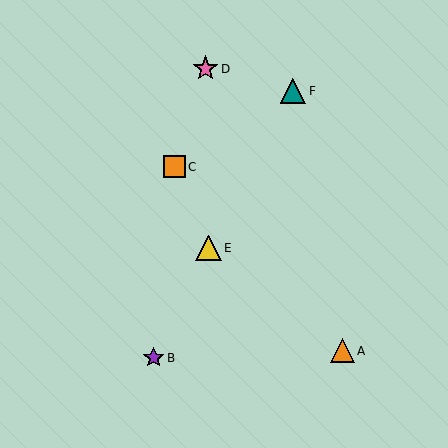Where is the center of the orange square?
The center of the orange square is at (174, 167).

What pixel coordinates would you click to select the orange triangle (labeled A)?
Click at (342, 351) to select the orange triangle A.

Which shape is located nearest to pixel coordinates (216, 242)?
The yellow triangle (labeled E) at (209, 248) is nearest to that location.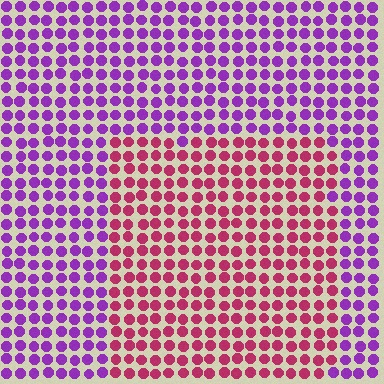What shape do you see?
I see a rectangle.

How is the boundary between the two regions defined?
The boundary is defined purely by a slight shift in hue (about 52 degrees). Spacing, size, and orientation are identical on both sides.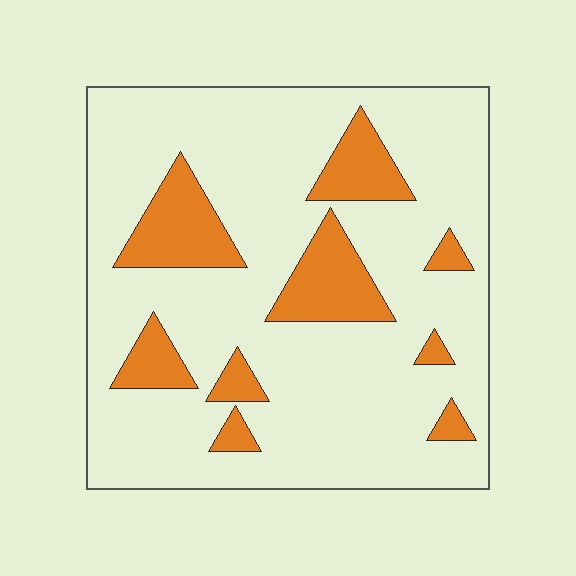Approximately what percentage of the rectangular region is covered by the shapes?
Approximately 20%.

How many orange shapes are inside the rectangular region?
9.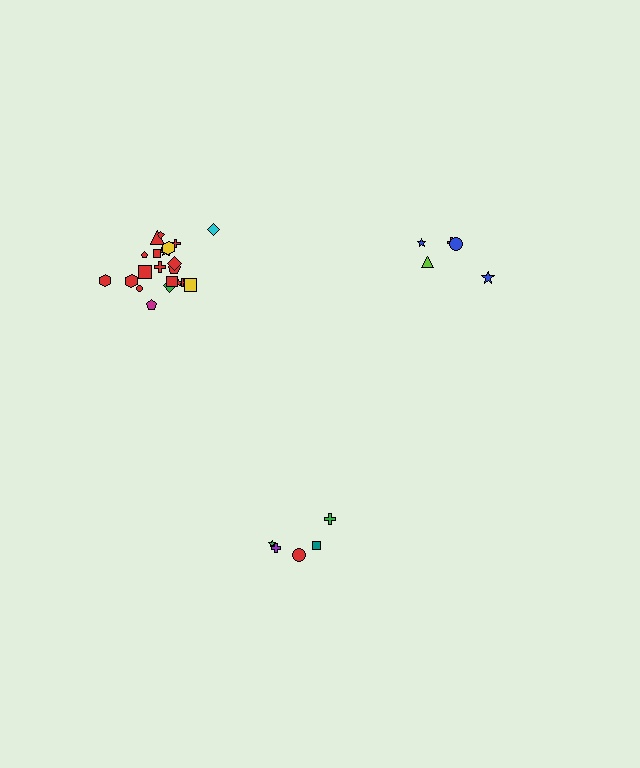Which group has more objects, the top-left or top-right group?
The top-left group.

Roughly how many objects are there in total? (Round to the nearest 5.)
Roughly 30 objects in total.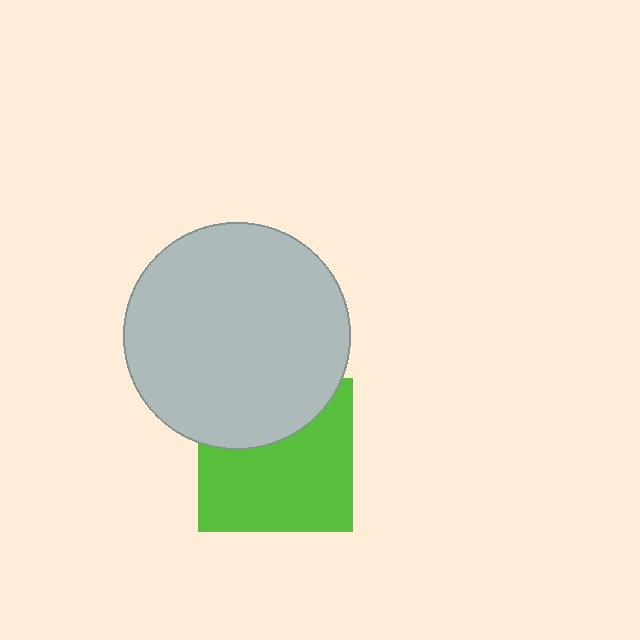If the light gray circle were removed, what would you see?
You would see the complete lime square.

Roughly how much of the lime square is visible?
Most of it is visible (roughly 65%).